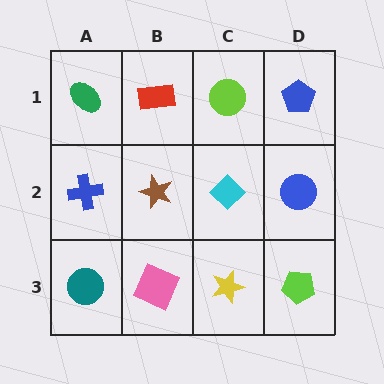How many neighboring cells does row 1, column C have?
3.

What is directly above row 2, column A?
A green ellipse.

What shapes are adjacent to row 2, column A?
A green ellipse (row 1, column A), a teal circle (row 3, column A), a brown star (row 2, column B).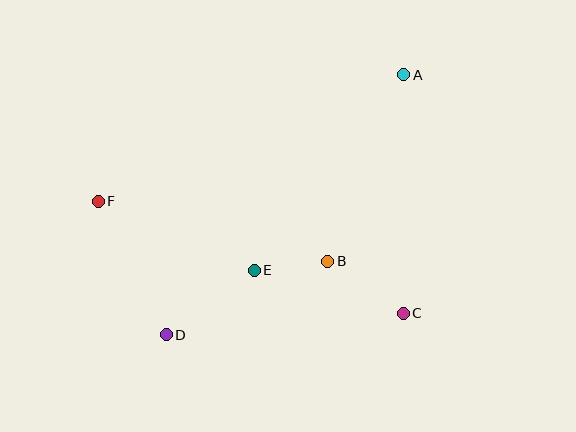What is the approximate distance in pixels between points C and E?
The distance between C and E is approximately 154 pixels.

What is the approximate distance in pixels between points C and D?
The distance between C and D is approximately 238 pixels.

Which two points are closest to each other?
Points B and E are closest to each other.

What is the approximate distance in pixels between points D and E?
The distance between D and E is approximately 109 pixels.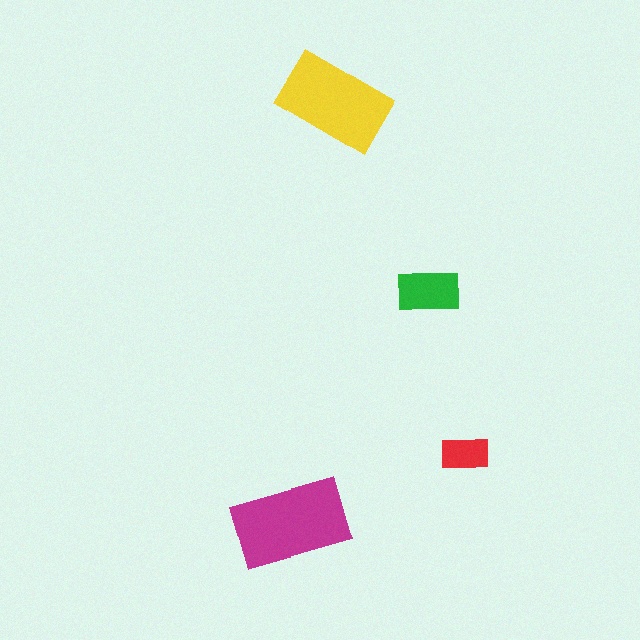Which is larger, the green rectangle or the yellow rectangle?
The yellow one.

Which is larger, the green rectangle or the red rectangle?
The green one.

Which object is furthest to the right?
The red rectangle is rightmost.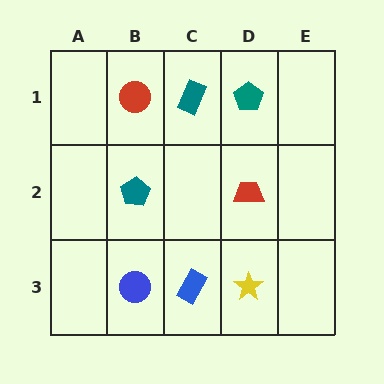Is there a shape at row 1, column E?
No, that cell is empty.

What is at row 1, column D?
A teal pentagon.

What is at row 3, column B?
A blue circle.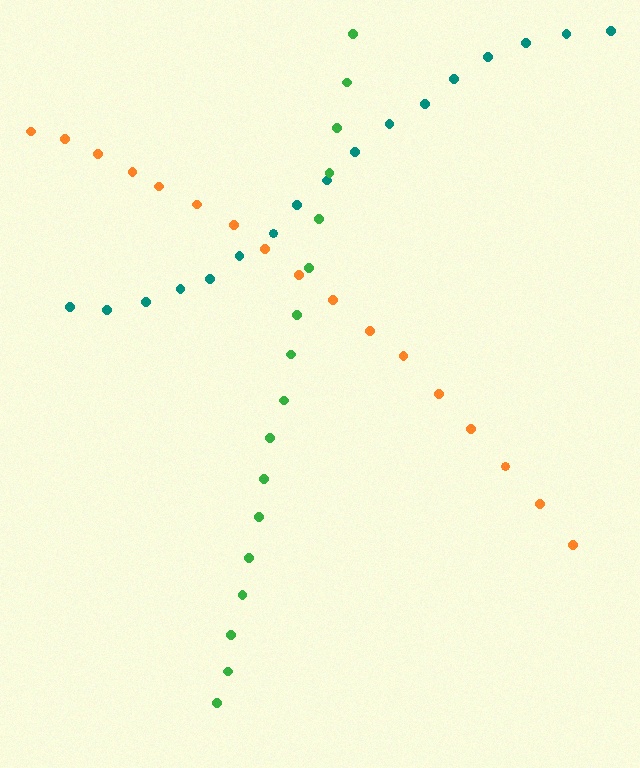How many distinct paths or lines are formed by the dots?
There are 3 distinct paths.